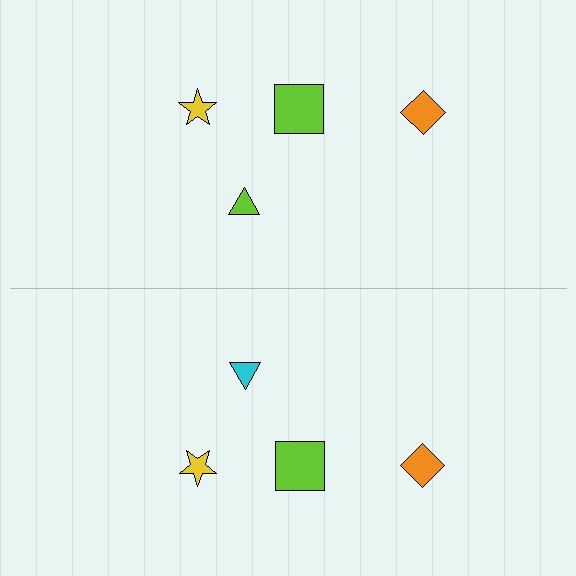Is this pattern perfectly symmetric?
No, the pattern is not perfectly symmetric. The cyan triangle on the bottom side breaks the symmetry — its mirror counterpart is lime.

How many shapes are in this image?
There are 8 shapes in this image.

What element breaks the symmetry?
The cyan triangle on the bottom side breaks the symmetry — its mirror counterpart is lime.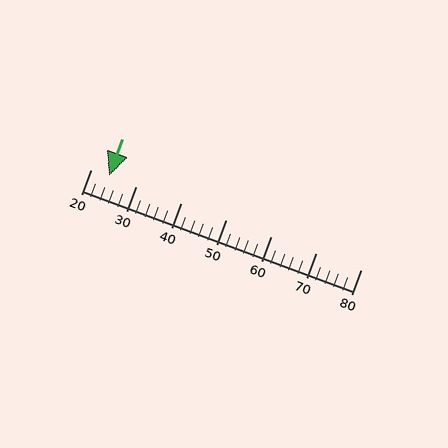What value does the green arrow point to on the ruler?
The green arrow points to approximately 24.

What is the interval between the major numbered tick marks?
The major tick marks are spaced 10 units apart.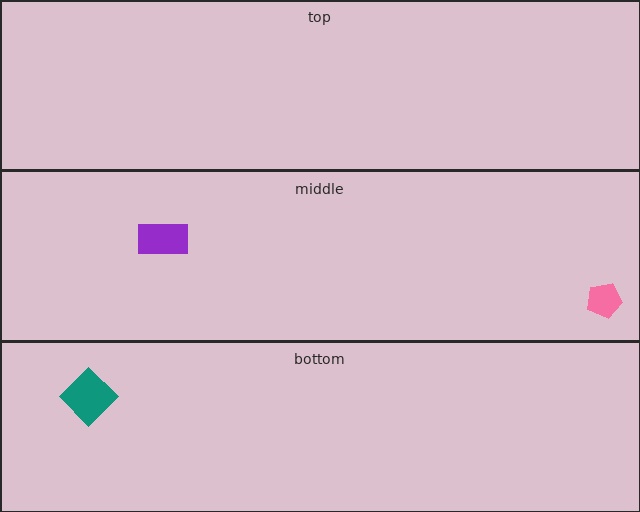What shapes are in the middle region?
The pink pentagon, the purple rectangle.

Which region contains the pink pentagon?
The middle region.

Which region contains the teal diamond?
The bottom region.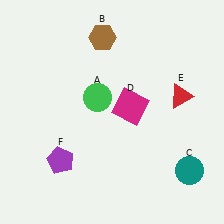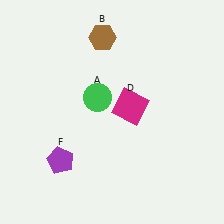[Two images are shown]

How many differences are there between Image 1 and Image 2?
There are 2 differences between the two images.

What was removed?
The teal circle (C), the red triangle (E) were removed in Image 2.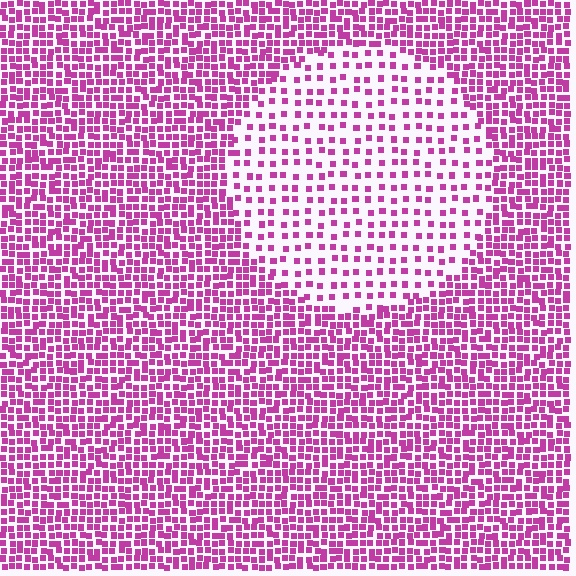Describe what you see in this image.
The image contains small magenta elements arranged at two different densities. A circle-shaped region is visible where the elements are less densely packed than the surrounding area.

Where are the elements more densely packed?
The elements are more densely packed outside the circle boundary.